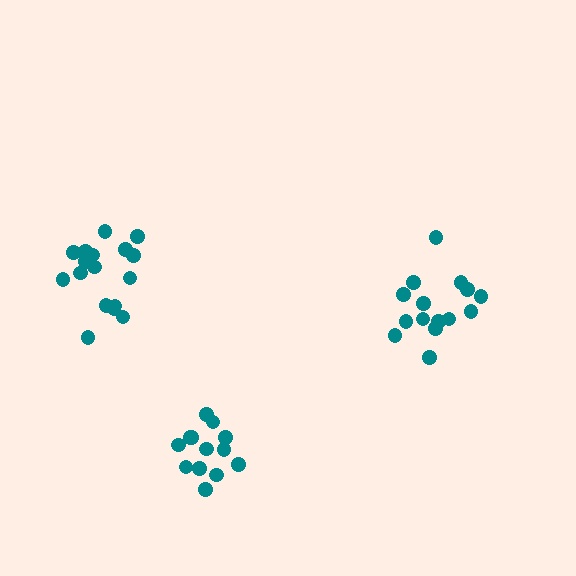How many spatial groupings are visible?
There are 3 spatial groupings.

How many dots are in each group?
Group 1: 17 dots, Group 2: 15 dots, Group 3: 13 dots (45 total).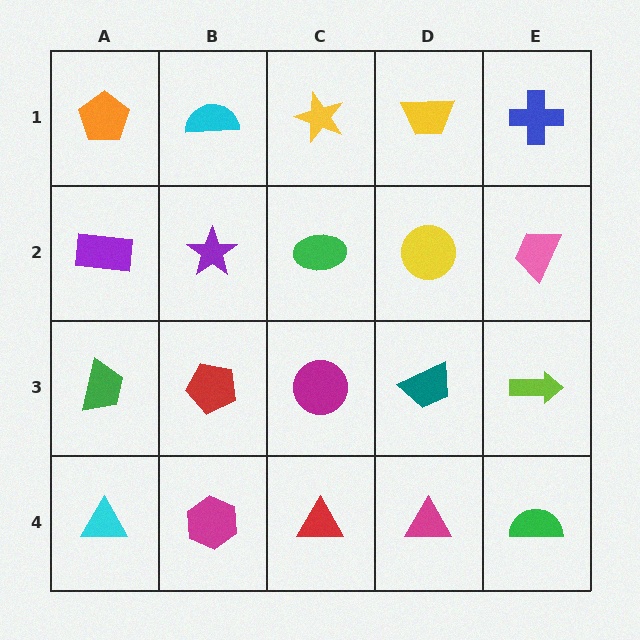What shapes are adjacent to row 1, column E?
A pink trapezoid (row 2, column E), a yellow trapezoid (row 1, column D).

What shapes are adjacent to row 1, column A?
A purple rectangle (row 2, column A), a cyan semicircle (row 1, column B).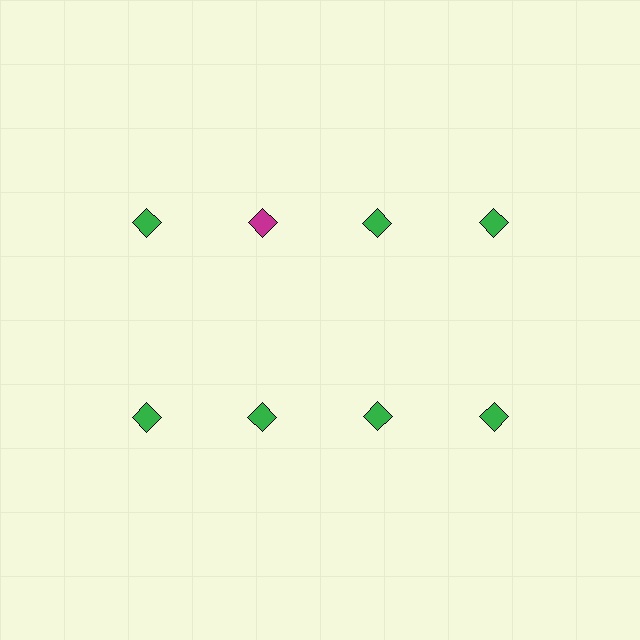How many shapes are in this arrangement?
There are 8 shapes arranged in a grid pattern.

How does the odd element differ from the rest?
It has a different color: magenta instead of green.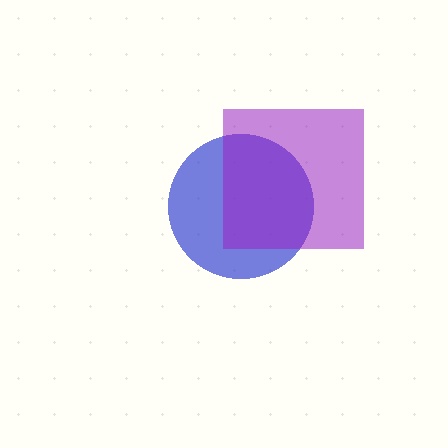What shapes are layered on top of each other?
The layered shapes are: a blue circle, a purple square.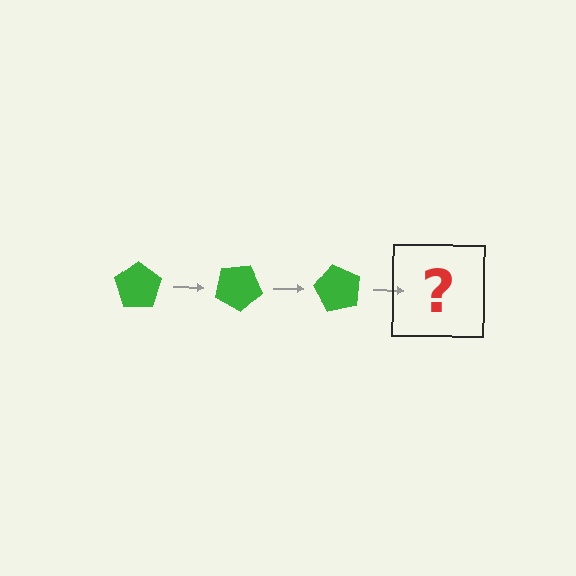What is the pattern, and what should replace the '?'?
The pattern is that the pentagon rotates 30 degrees each step. The '?' should be a green pentagon rotated 90 degrees.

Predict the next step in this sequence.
The next step is a green pentagon rotated 90 degrees.